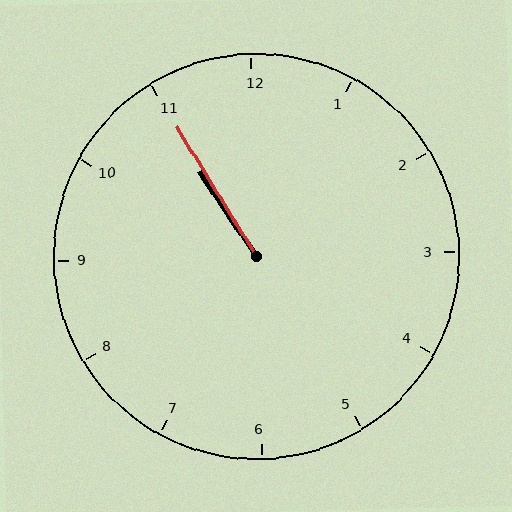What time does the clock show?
10:55.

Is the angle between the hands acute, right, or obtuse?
It is acute.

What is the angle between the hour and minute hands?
Approximately 2 degrees.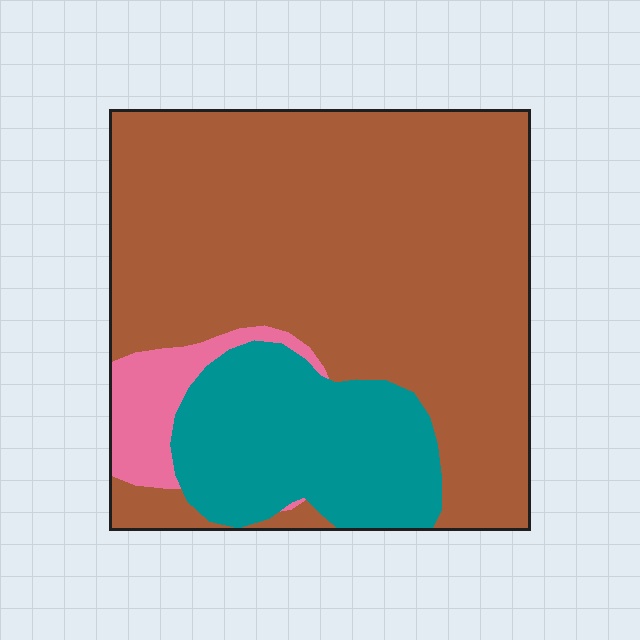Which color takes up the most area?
Brown, at roughly 70%.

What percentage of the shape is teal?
Teal covers about 20% of the shape.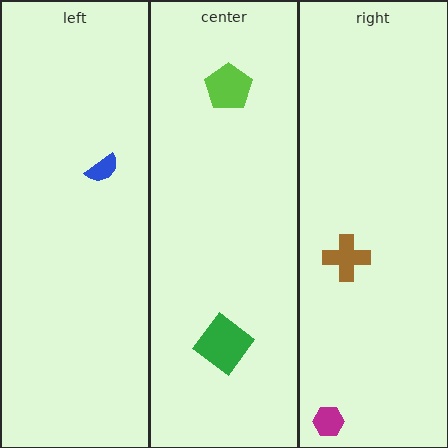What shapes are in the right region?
The magenta hexagon, the brown cross.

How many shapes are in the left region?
1.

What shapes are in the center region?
The green diamond, the lime pentagon.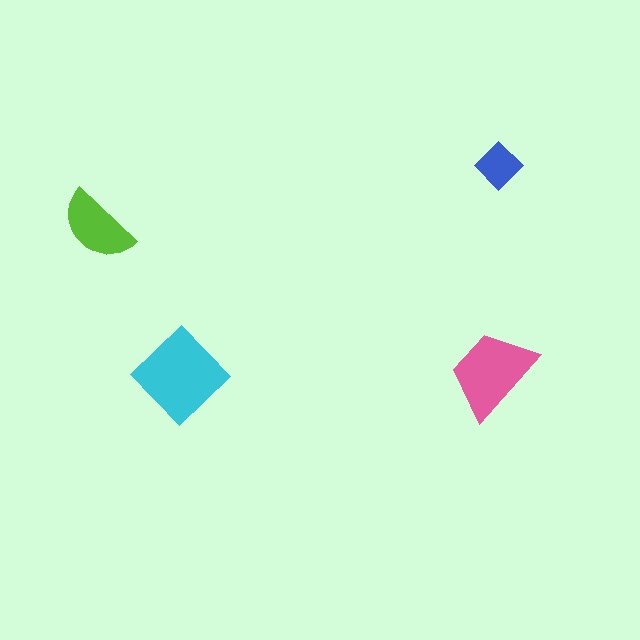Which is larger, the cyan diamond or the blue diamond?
The cyan diamond.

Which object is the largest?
The cyan diamond.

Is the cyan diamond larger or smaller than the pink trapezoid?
Larger.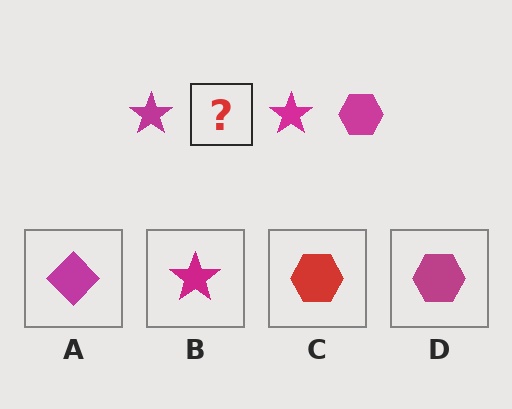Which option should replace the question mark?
Option D.